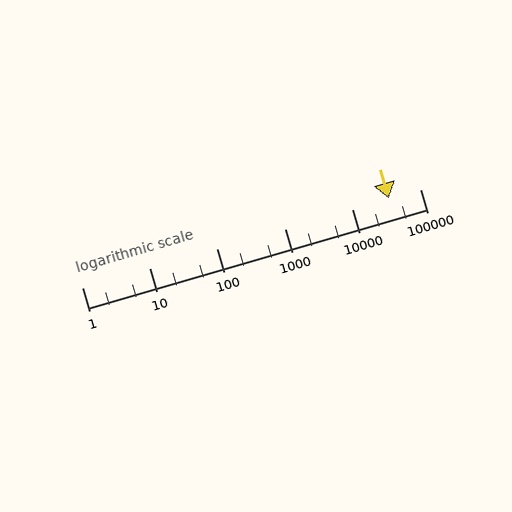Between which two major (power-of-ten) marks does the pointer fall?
The pointer is between 10000 and 100000.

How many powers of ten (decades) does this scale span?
The scale spans 5 decades, from 1 to 100000.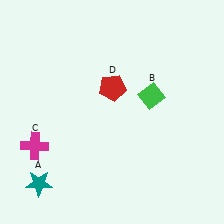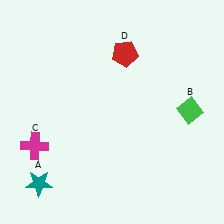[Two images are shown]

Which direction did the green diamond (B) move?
The green diamond (B) moved right.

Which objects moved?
The objects that moved are: the green diamond (B), the red pentagon (D).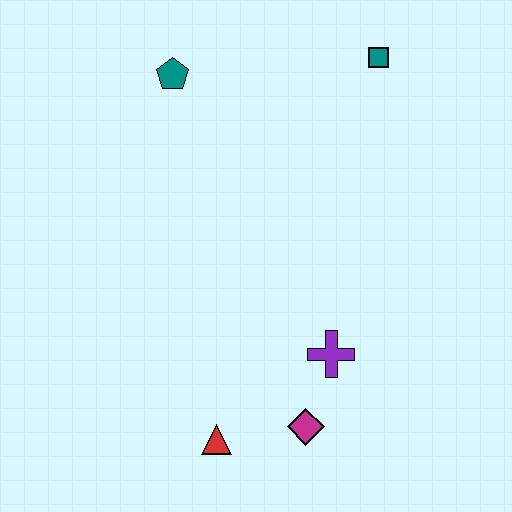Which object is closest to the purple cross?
The magenta diamond is closest to the purple cross.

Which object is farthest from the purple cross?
The teal pentagon is farthest from the purple cross.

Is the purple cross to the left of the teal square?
Yes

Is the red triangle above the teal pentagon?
No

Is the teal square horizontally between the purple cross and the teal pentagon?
No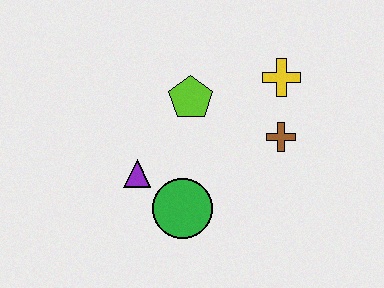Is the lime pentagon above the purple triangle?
Yes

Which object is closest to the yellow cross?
The brown cross is closest to the yellow cross.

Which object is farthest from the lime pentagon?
The green circle is farthest from the lime pentagon.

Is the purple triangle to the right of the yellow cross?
No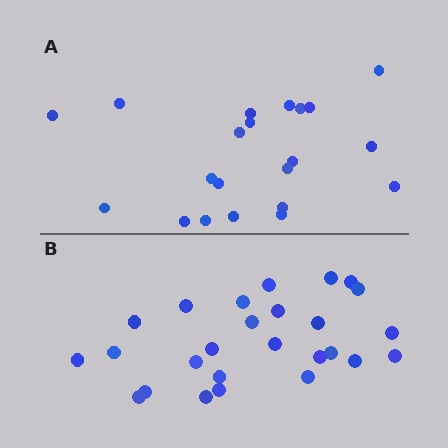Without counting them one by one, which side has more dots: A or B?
Region B (the bottom region) has more dots.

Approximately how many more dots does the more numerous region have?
Region B has about 5 more dots than region A.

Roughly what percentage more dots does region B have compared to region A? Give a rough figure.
About 25% more.